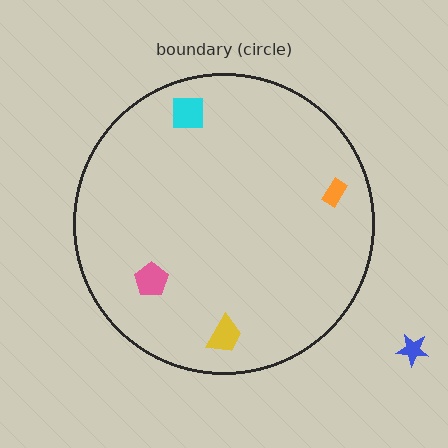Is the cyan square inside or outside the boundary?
Inside.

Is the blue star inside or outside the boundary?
Outside.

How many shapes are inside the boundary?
4 inside, 1 outside.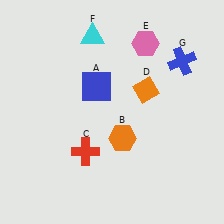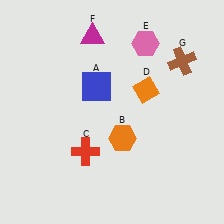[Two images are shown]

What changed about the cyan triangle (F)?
In Image 1, F is cyan. In Image 2, it changed to magenta.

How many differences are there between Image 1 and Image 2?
There are 2 differences between the two images.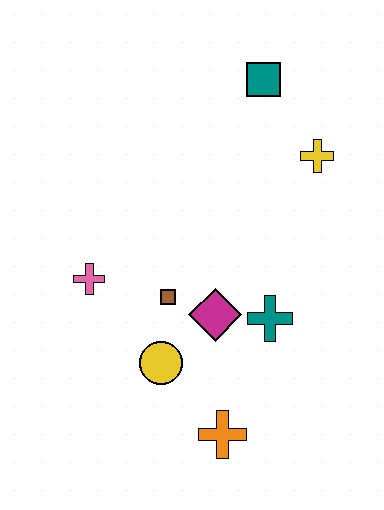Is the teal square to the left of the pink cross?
No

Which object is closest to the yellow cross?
The teal square is closest to the yellow cross.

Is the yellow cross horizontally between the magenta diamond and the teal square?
No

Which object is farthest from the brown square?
The teal square is farthest from the brown square.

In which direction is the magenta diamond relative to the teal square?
The magenta diamond is below the teal square.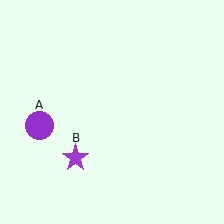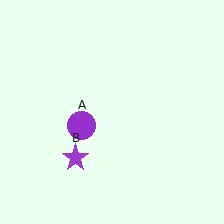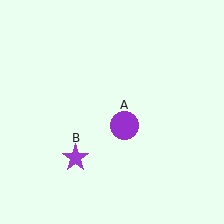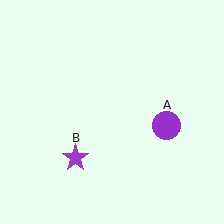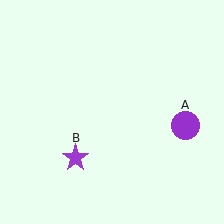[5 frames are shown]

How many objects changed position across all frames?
1 object changed position: purple circle (object A).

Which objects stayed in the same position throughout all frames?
Purple star (object B) remained stationary.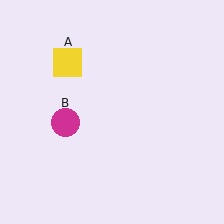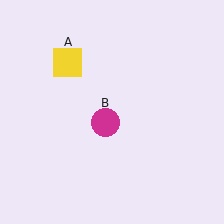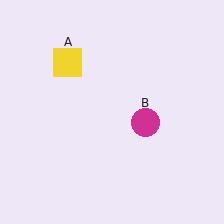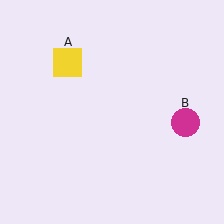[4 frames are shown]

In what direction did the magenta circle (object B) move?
The magenta circle (object B) moved right.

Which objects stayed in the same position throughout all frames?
Yellow square (object A) remained stationary.